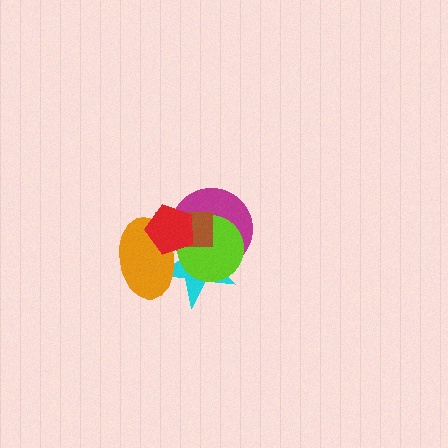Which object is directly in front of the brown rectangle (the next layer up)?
The orange ellipse is directly in front of the brown rectangle.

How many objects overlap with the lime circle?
5 objects overlap with the lime circle.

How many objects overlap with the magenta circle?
5 objects overlap with the magenta circle.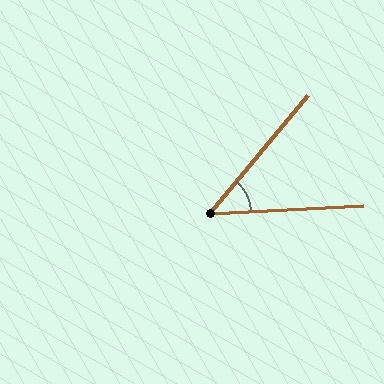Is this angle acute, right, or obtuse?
It is acute.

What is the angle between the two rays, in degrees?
Approximately 47 degrees.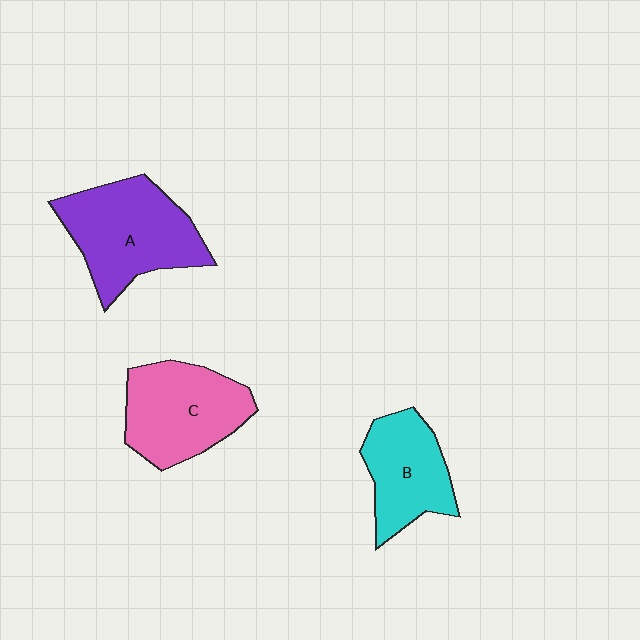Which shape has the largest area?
Shape A (purple).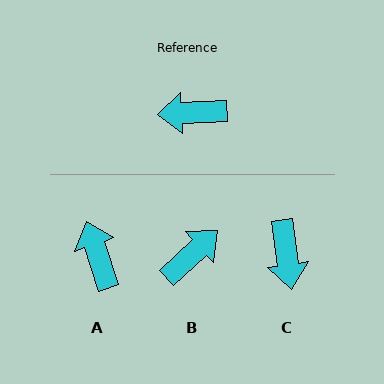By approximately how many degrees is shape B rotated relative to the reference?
Approximately 140 degrees clockwise.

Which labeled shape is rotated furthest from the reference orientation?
B, about 140 degrees away.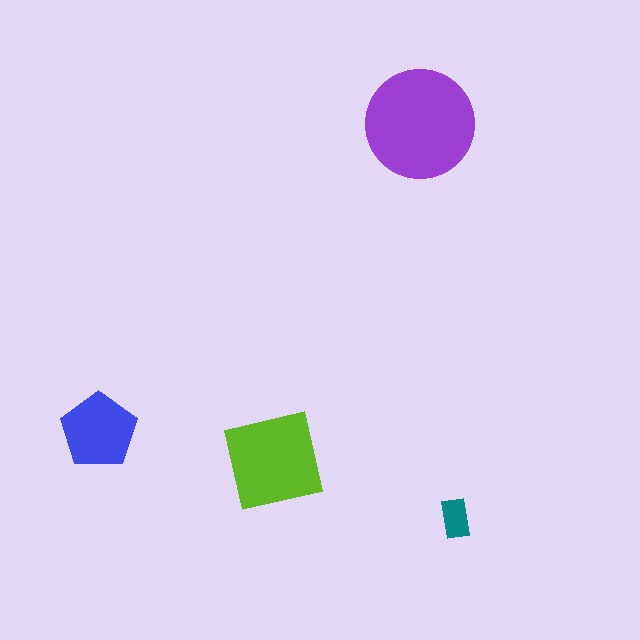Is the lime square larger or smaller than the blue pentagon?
Larger.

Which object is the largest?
The purple circle.